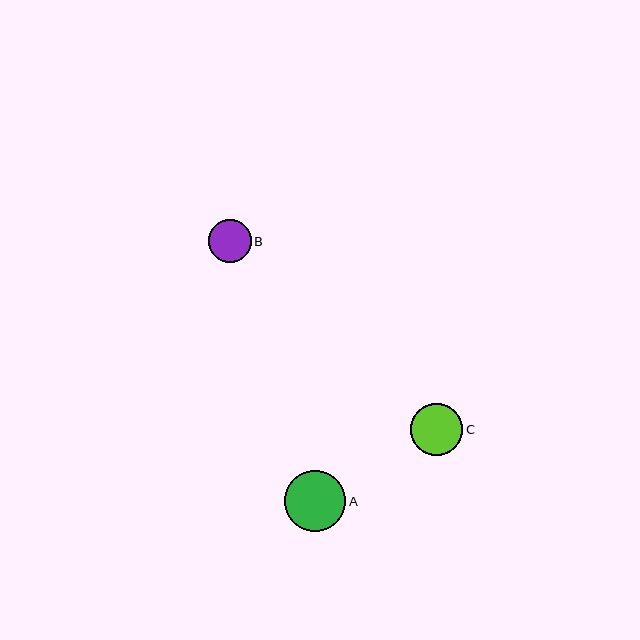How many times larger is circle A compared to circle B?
Circle A is approximately 1.4 times the size of circle B.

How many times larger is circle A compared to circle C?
Circle A is approximately 1.2 times the size of circle C.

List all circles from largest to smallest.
From largest to smallest: A, C, B.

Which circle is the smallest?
Circle B is the smallest with a size of approximately 42 pixels.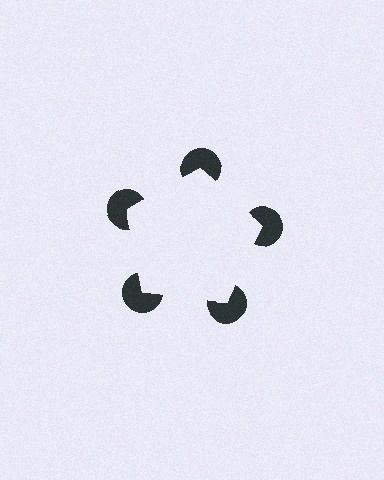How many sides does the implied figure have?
5 sides.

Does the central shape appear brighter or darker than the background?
It typically appears slightly brighter than the background, even though no actual brightness change is drawn.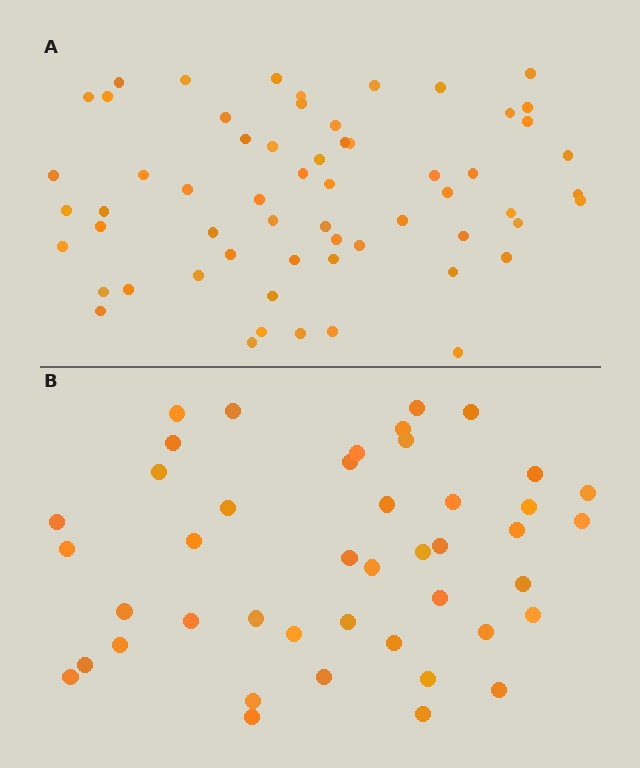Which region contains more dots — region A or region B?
Region A (the top region) has more dots.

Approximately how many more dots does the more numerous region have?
Region A has approximately 15 more dots than region B.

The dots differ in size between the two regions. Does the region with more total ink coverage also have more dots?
No. Region B has more total ink coverage because its dots are larger, but region A actually contains more individual dots. Total area can be misleading — the number of items is what matters here.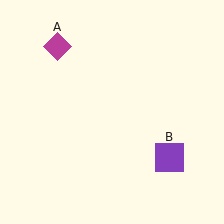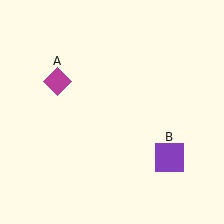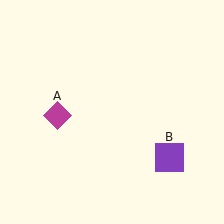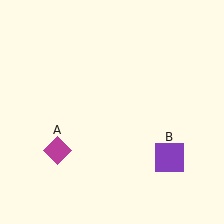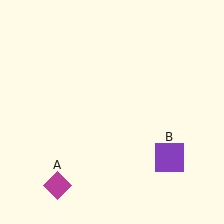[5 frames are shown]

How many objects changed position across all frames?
1 object changed position: magenta diamond (object A).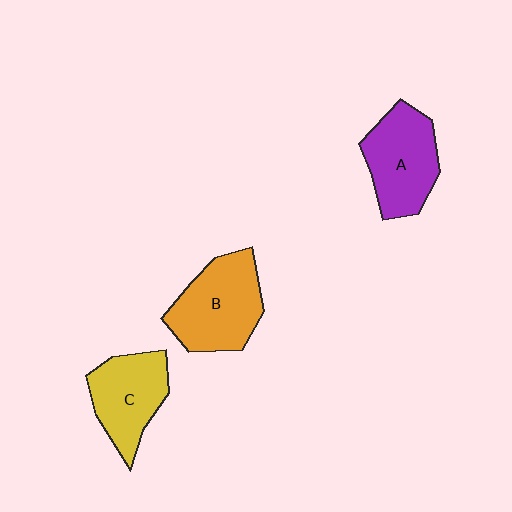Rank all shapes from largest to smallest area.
From largest to smallest: B (orange), A (purple), C (yellow).